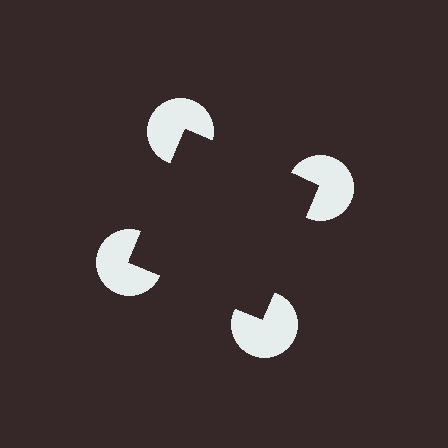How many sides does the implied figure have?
4 sides.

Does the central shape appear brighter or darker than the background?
It typically appears slightly darker than the background, even though no actual brightness change is drawn.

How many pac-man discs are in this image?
There are 4 — one at each vertex of the illusory square.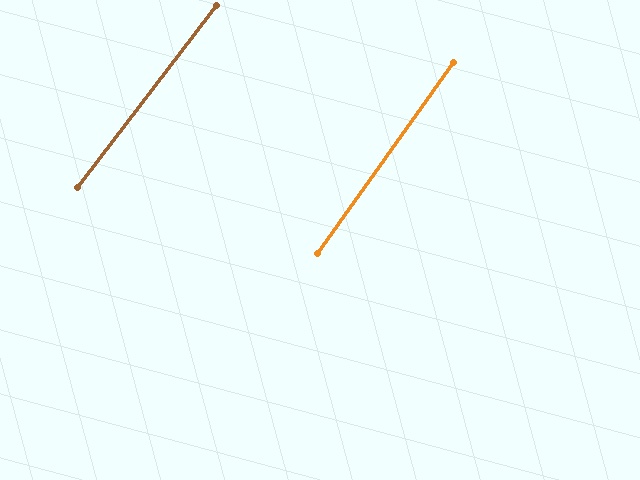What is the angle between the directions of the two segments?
Approximately 2 degrees.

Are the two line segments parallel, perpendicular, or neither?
Parallel — their directions differ by only 1.9°.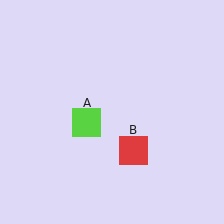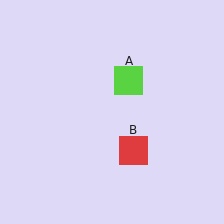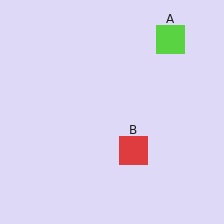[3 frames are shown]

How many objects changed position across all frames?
1 object changed position: lime square (object A).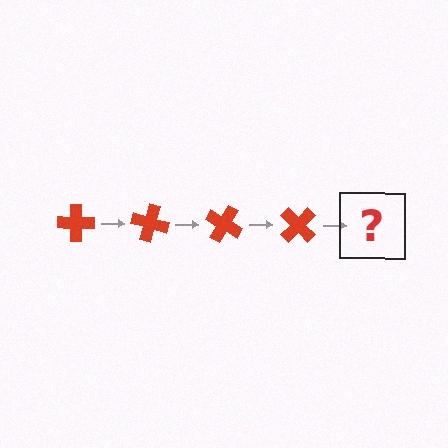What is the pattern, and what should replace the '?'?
The pattern is that the cross rotates 15 degrees each step. The '?' should be a red cross rotated 60 degrees.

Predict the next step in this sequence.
The next step is a red cross rotated 60 degrees.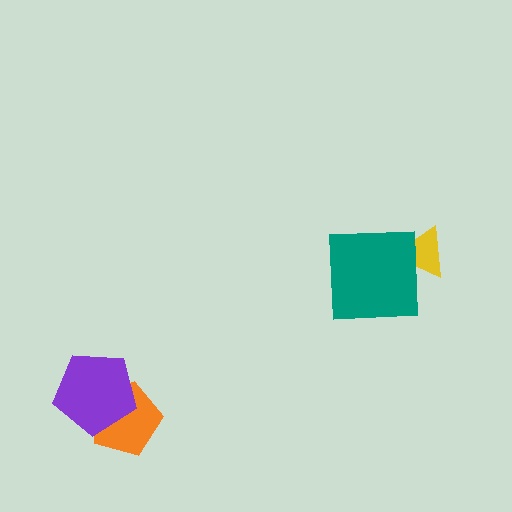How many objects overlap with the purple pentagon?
1 object overlaps with the purple pentagon.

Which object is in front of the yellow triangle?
The teal square is in front of the yellow triangle.